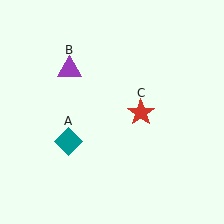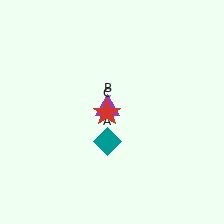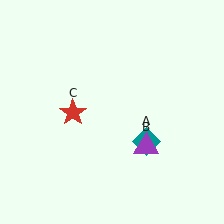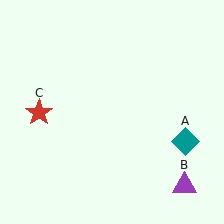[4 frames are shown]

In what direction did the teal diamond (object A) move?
The teal diamond (object A) moved right.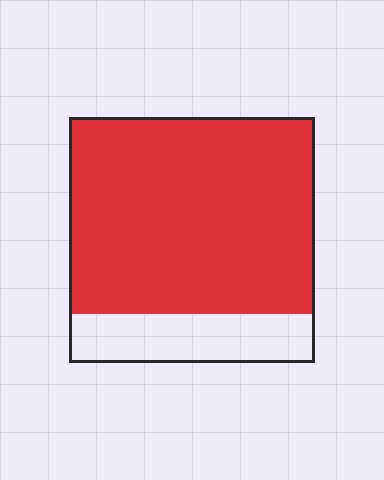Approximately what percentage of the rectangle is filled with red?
Approximately 80%.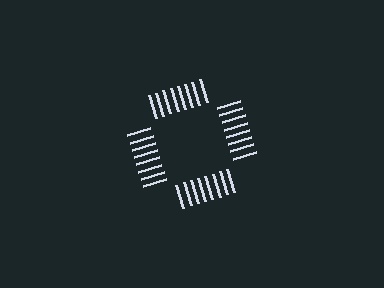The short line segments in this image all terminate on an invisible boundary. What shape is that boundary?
An illusory square — the line segments terminate on its edges but no continuous stroke is drawn.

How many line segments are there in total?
32 — 8 along each of the 4 edges.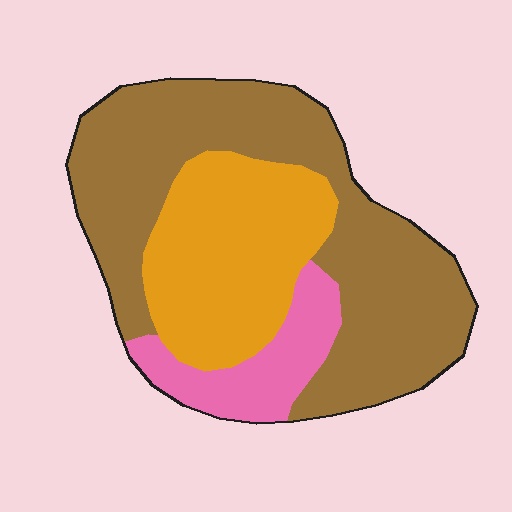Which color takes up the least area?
Pink, at roughly 15%.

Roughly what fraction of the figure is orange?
Orange takes up about one third (1/3) of the figure.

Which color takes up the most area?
Brown, at roughly 55%.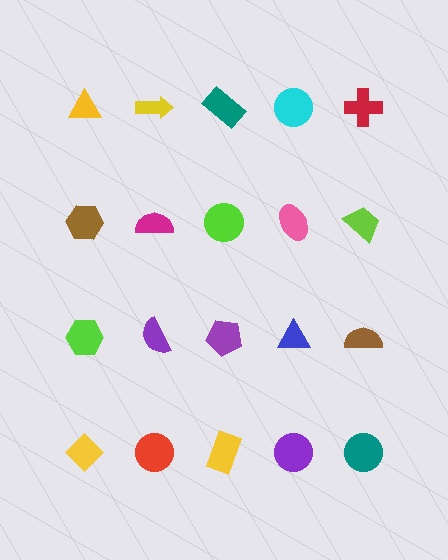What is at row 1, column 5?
A red cross.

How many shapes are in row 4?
5 shapes.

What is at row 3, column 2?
A purple semicircle.